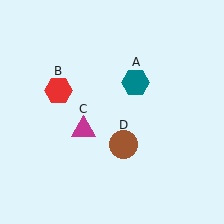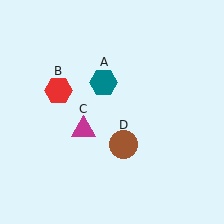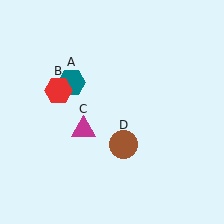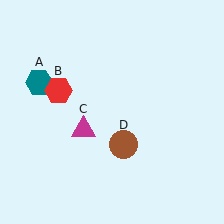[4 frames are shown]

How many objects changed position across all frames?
1 object changed position: teal hexagon (object A).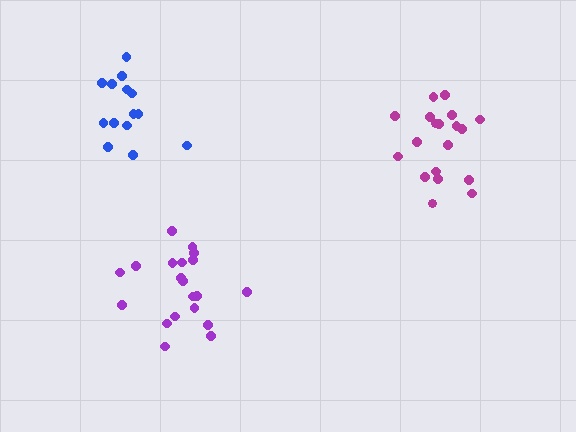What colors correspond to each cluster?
The clusters are colored: purple, magenta, blue.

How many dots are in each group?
Group 1: 20 dots, Group 2: 19 dots, Group 3: 14 dots (53 total).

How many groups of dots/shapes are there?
There are 3 groups.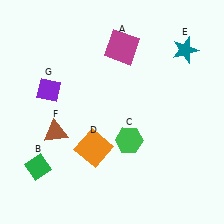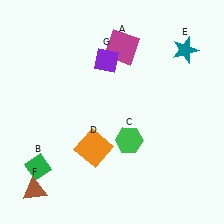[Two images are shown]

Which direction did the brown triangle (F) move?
The brown triangle (F) moved down.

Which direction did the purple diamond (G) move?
The purple diamond (G) moved right.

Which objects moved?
The objects that moved are: the brown triangle (F), the purple diamond (G).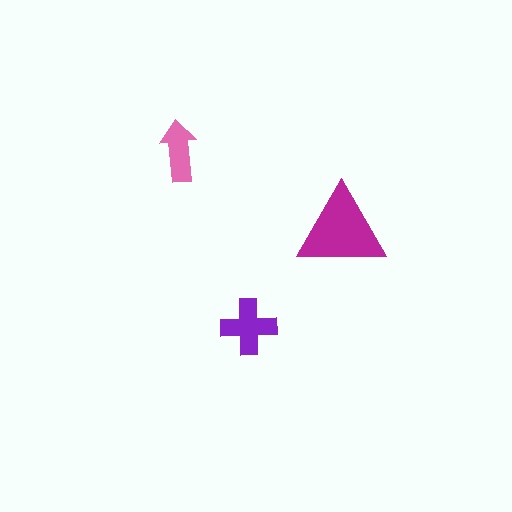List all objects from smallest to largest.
The pink arrow, the purple cross, the magenta triangle.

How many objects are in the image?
There are 3 objects in the image.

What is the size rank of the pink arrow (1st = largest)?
3rd.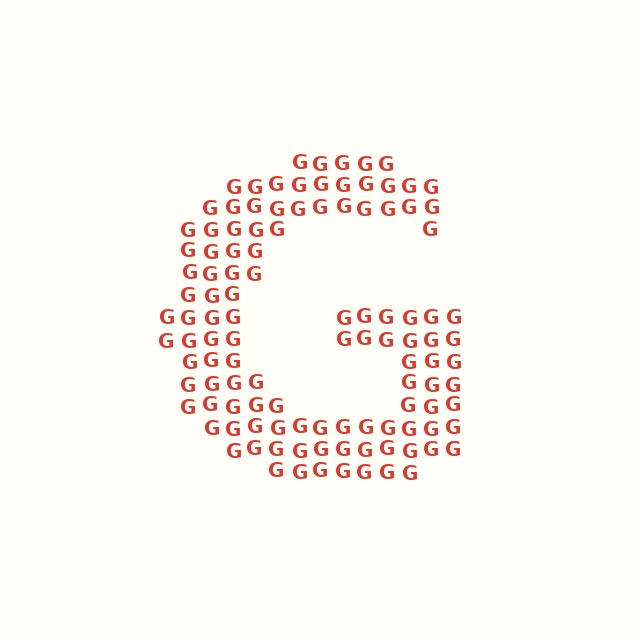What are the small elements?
The small elements are letter G's.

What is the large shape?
The large shape is the letter G.